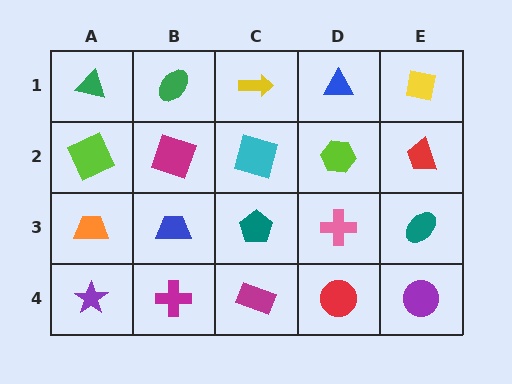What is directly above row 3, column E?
A red trapezoid.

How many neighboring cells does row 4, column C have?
3.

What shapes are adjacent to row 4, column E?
A teal ellipse (row 3, column E), a red circle (row 4, column D).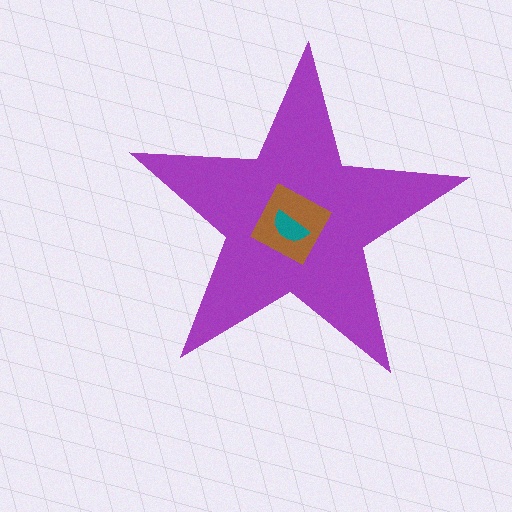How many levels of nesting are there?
3.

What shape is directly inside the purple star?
The brown diamond.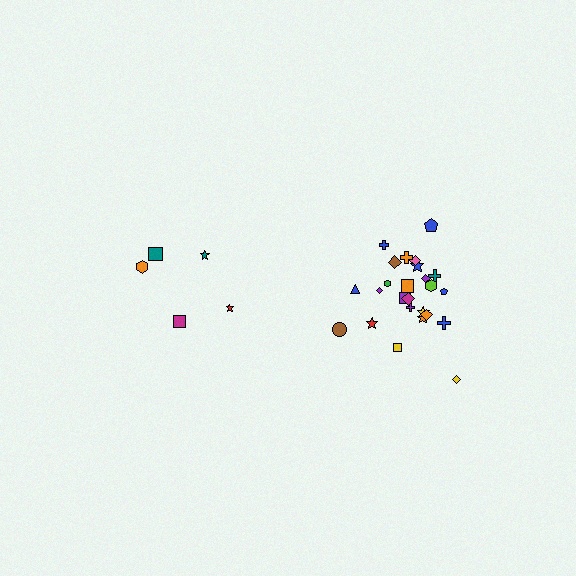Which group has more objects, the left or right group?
The right group.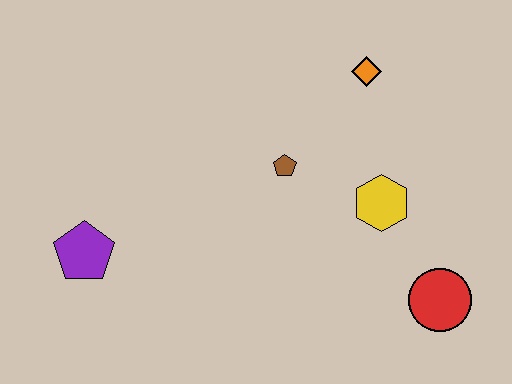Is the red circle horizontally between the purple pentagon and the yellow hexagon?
No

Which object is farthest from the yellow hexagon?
The purple pentagon is farthest from the yellow hexagon.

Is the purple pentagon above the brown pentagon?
No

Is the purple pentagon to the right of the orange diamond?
No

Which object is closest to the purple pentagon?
The brown pentagon is closest to the purple pentagon.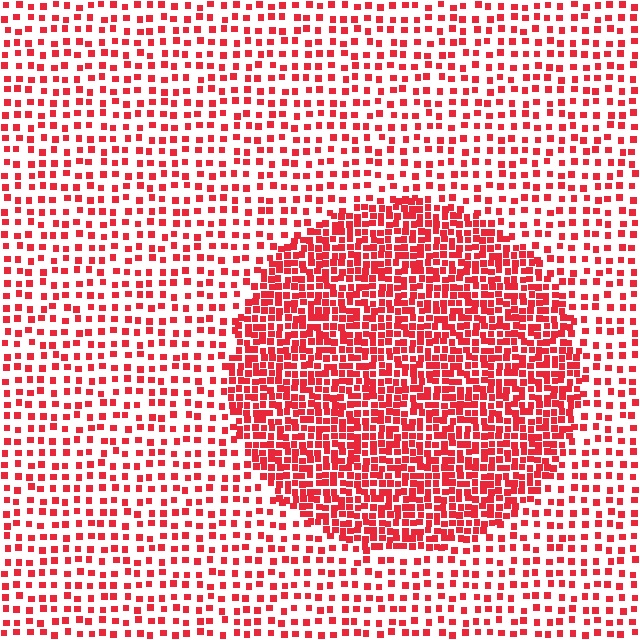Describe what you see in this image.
The image contains small red elements arranged at two different densities. A circle-shaped region is visible where the elements are more densely packed than the surrounding area.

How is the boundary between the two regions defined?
The boundary is defined by a change in element density (approximately 2.4x ratio). All elements are the same color, size, and shape.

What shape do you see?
I see a circle.